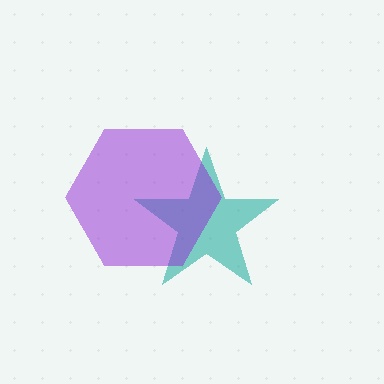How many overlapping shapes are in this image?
There are 2 overlapping shapes in the image.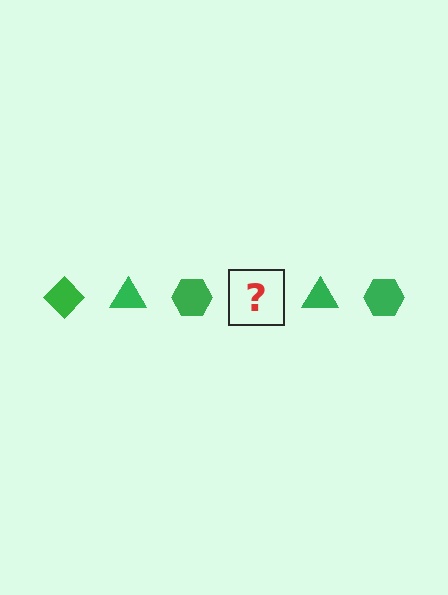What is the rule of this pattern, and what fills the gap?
The rule is that the pattern cycles through diamond, triangle, hexagon shapes in green. The gap should be filled with a green diamond.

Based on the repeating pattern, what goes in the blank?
The blank should be a green diamond.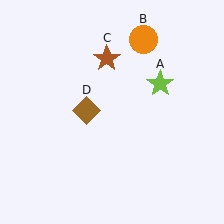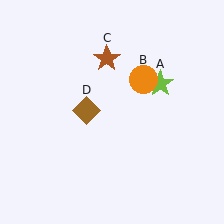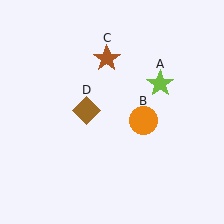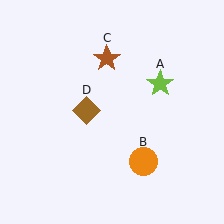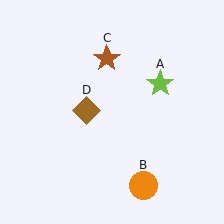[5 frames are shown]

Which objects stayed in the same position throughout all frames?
Lime star (object A) and brown star (object C) and brown diamond (object D) remained stationary.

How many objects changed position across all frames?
1 object changed position: orange circle (object B).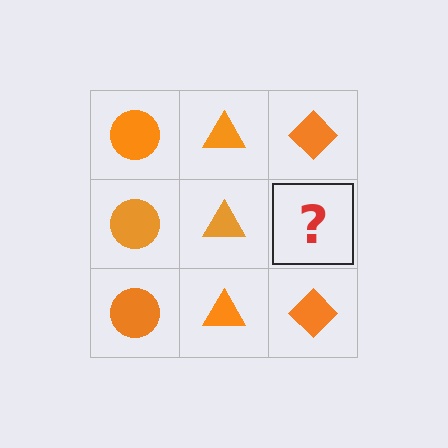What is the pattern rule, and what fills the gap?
The rule is that each column has a consistent shape. The gap should be filled with an orange diamond.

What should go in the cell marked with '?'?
The missing cell should contain an orange diamond.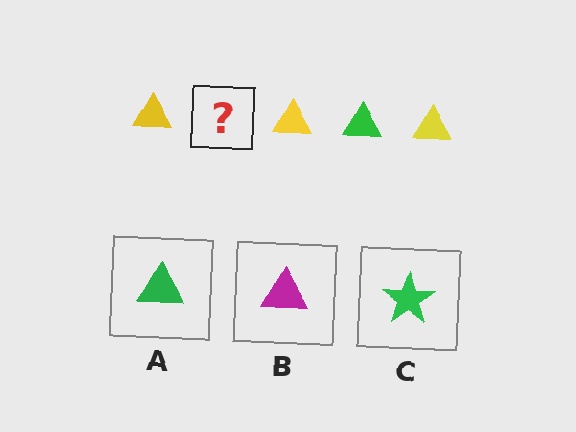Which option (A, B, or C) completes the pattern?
A.